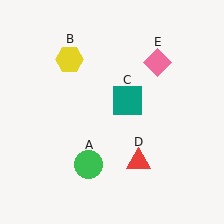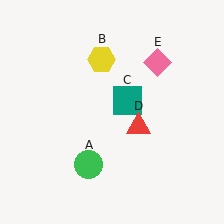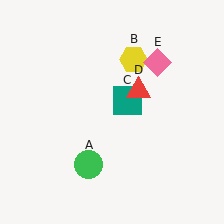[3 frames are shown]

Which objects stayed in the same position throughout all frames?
Green circle (object A) and teal square (object C) and pink diamond (object E) remained stationary.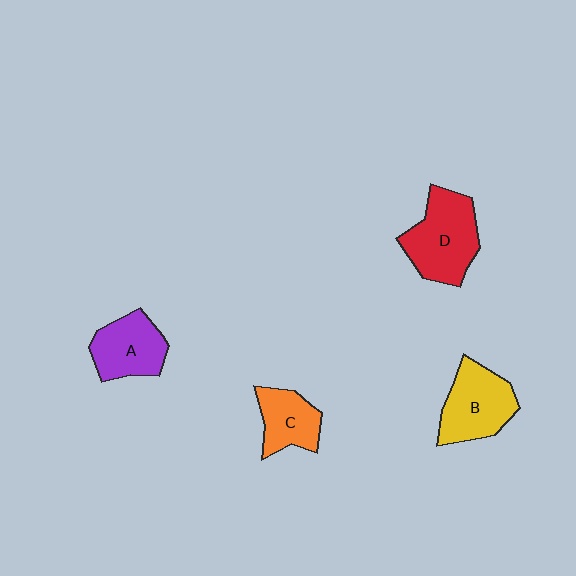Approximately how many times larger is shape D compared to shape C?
Approximately 1.6 times.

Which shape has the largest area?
Shape D (red).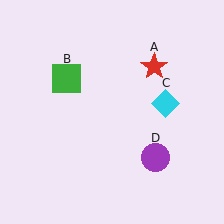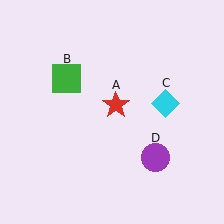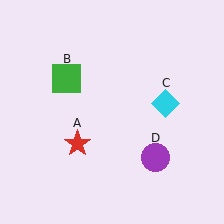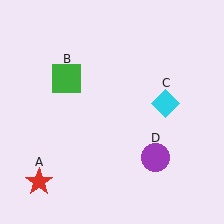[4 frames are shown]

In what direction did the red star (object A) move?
The red star (object A) moved down and to the left.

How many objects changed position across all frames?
1 object changed position: red star (object A).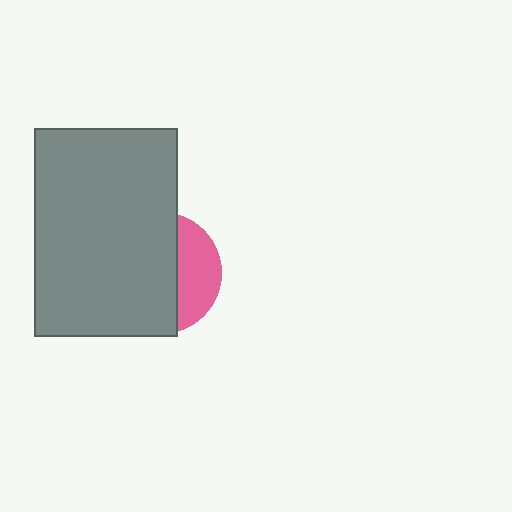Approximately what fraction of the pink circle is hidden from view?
Roughly 67% of the pink circle is hidden behind the gray rectangle.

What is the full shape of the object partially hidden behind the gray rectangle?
The partially hidden object is a pink circle.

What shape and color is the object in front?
The object in front is a gray rectangle.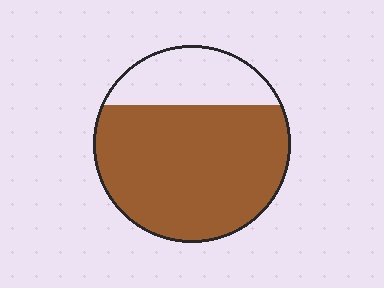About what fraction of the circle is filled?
About three quarters (3/4).